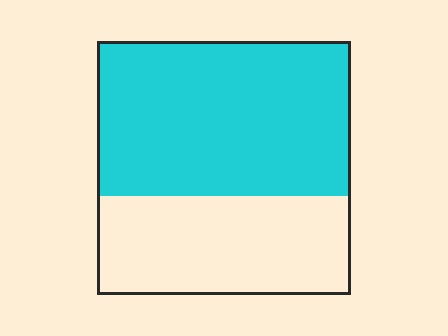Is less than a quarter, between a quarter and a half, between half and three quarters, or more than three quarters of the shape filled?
Between half and three quarters.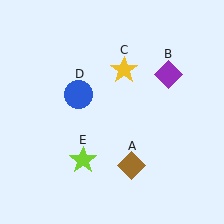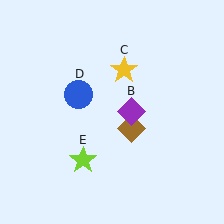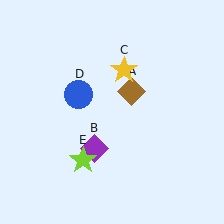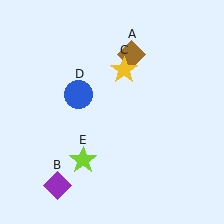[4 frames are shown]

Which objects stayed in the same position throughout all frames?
Yellow star (object C) and blue circle (object D) and lime star (object E) remained stationary.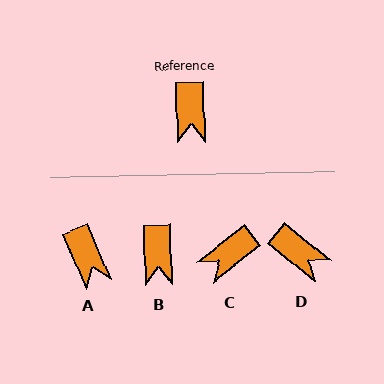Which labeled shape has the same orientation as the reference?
B.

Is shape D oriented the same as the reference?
No, it is off by about 50 degrees.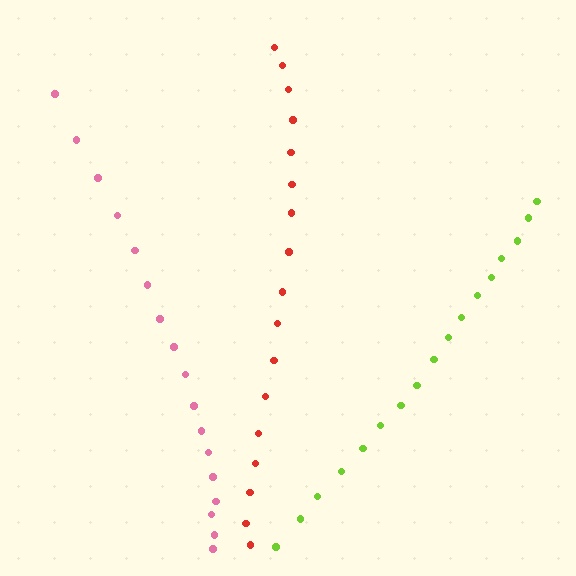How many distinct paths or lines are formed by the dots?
There are 3 distinct paths.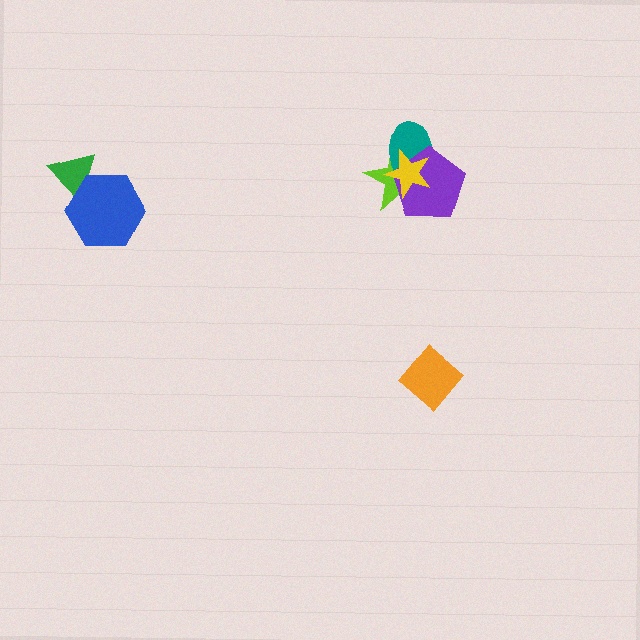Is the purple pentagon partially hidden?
Yes, it is partially covered by another shape.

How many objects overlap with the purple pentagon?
3 objects overlap with the purple pentagon.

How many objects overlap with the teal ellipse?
3 objects overlap with the teal ellipse.